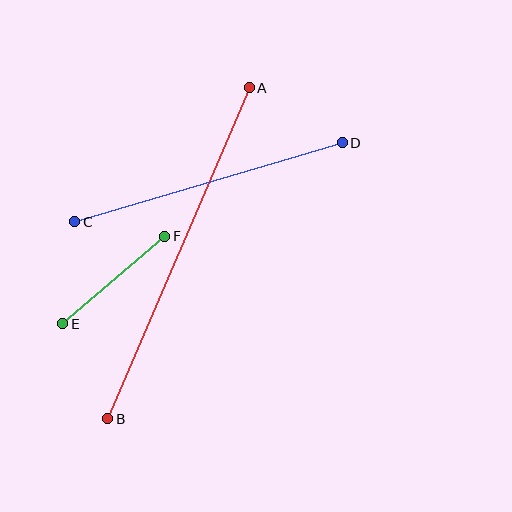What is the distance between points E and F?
The distance is approximately 135 pixels.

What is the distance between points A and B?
The distance is approximately 360 pixels.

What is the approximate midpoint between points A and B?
The midpoint is at approximately (178, 253) pixels.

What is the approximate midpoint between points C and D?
The midpoint is at approximately (209, 182) pixels.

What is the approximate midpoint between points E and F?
The midpoint is at approximately (114, 280) pixels.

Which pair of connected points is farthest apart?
Points A and B are farthest apart.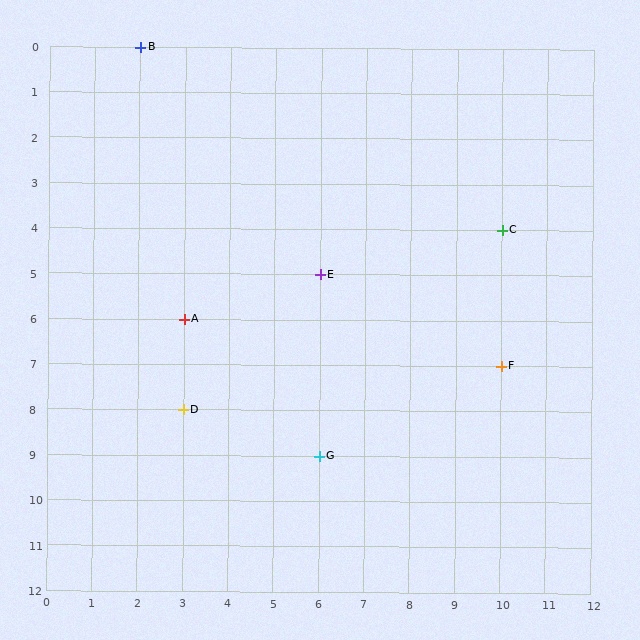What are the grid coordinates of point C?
Point C is at grid coordinates (10, 4).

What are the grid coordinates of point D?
Point D is at grid coordinates (3, 8).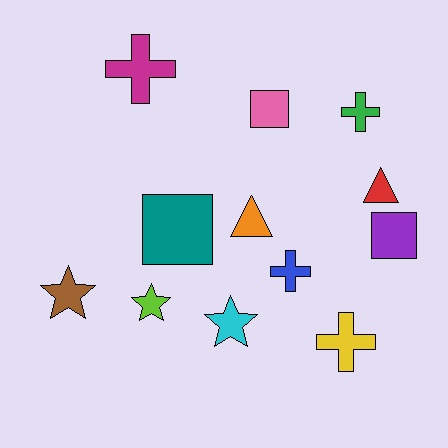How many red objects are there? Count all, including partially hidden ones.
There is 1 red object.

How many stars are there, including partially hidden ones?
There are 3 stars.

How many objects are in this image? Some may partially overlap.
There are 12 objects.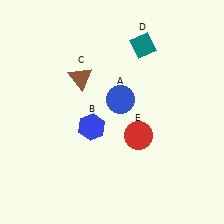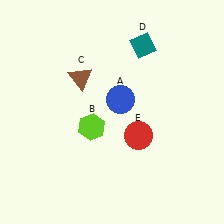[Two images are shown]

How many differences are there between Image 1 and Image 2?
There is 1 difference between the two images.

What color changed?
The hexagon (B) changed from blue in Image 1 to lime in Image 2.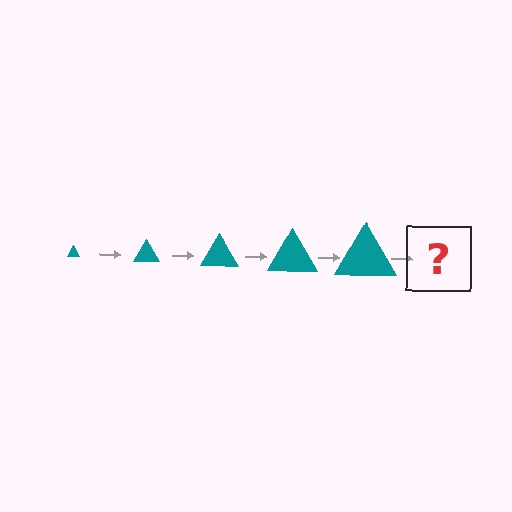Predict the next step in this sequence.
The next step is a teal triangle, larger than the previous one.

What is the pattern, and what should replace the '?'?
The pattern is that the triangle gets progressively larger each step. The '?' should be a teal triangle, larger than the previous one.